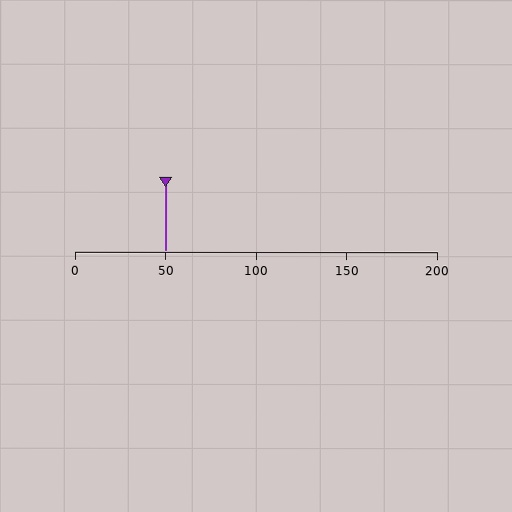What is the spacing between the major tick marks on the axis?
The major ticks are spaced 50 apart.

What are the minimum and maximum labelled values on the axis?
The axis runs from 0 to 200.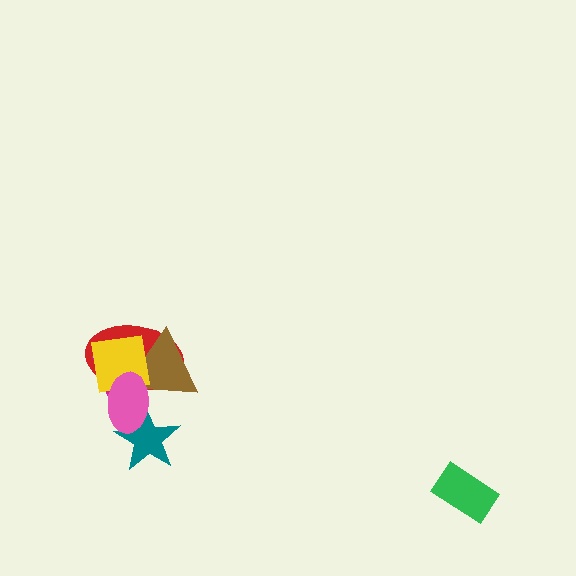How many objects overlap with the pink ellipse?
5 objects overlap with the pink ellipse.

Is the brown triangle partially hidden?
Yes, it is partially covered by another shape.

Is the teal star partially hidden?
Yes, it is partially covered by another shape.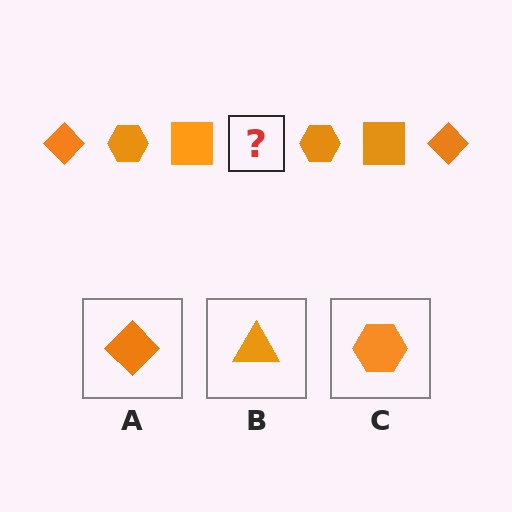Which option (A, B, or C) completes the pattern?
A.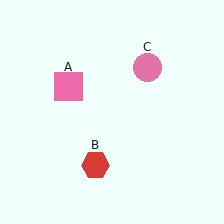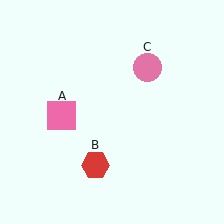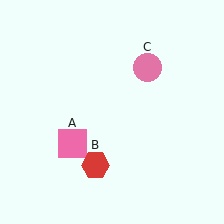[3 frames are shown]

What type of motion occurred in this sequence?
The pink square (object A) rotated counterclockwise around the center of the scene.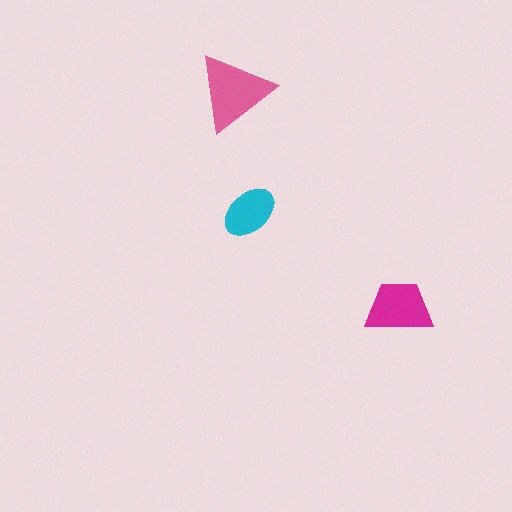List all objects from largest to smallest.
The pink triangle, the magenta trapezoid, the cyan ellipse.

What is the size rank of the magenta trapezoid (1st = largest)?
2nd.